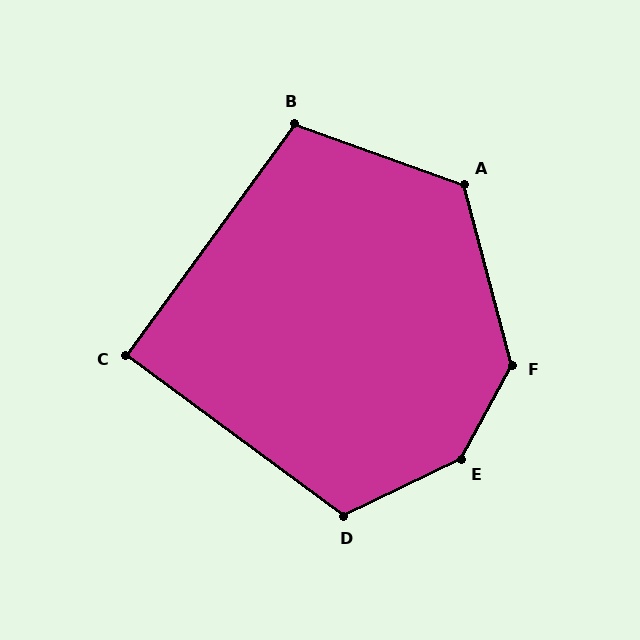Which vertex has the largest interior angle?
E, at approximately 145 degrees.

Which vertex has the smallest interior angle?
C, at approximately 90 degrees.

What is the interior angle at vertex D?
Approximately 117 degrees (obtuse).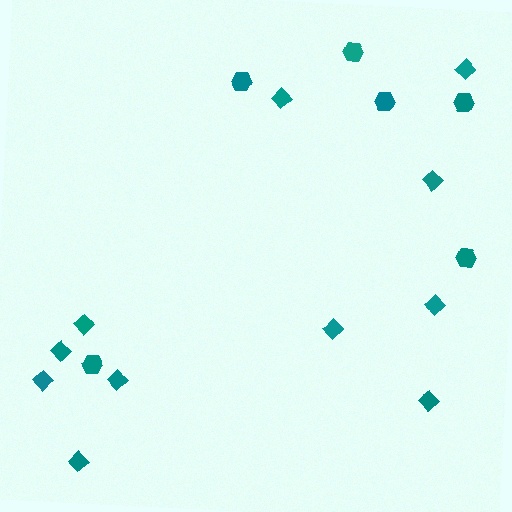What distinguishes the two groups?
There are 2 groups: one group of hexagons (6) and one group of diamonds (11).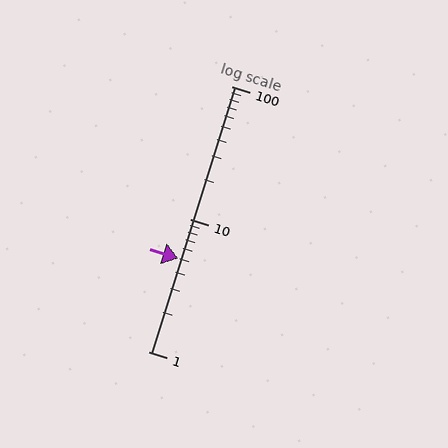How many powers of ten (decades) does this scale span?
The scale spans 2 decades, from 1 to 100.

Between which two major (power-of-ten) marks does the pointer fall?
The pointer is between 1 and 10.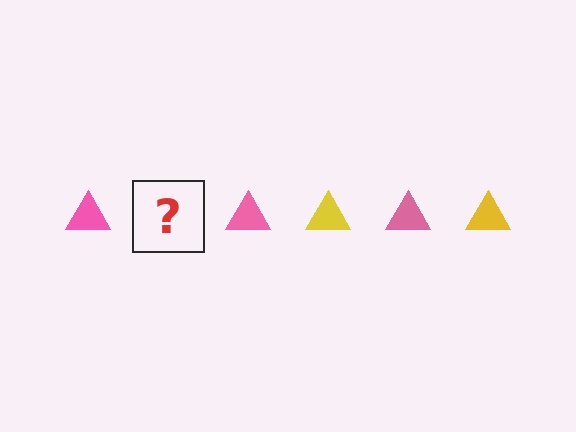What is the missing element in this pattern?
The missing element is a yellow triangle.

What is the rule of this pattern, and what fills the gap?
The rule is that the pattern cycles through pink, yellow triangles. The gap should be filled with a yellow triangle.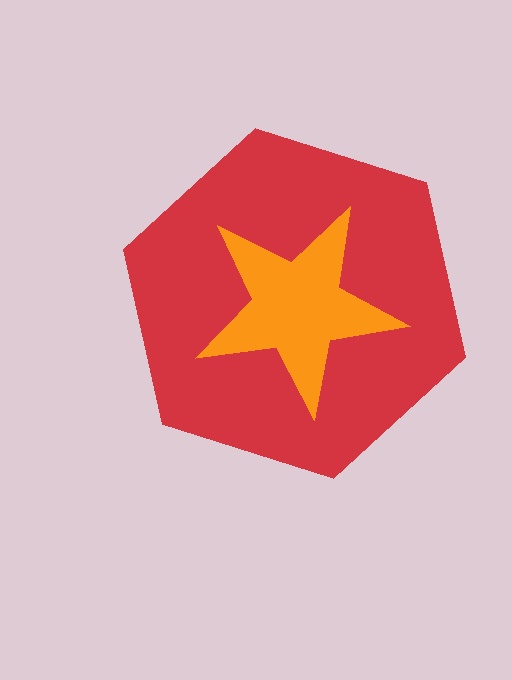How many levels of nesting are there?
2.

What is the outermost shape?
The red hexagon.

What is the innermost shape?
The orange star.